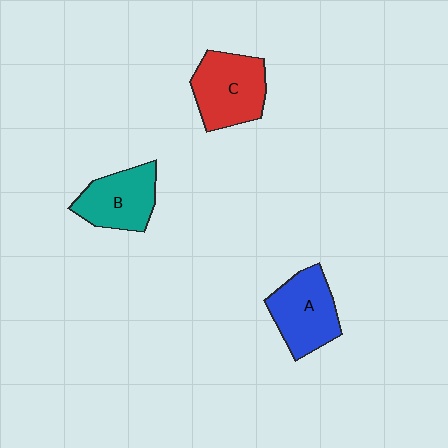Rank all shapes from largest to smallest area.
From largest to smallest: C (red), A (blue), B (teal).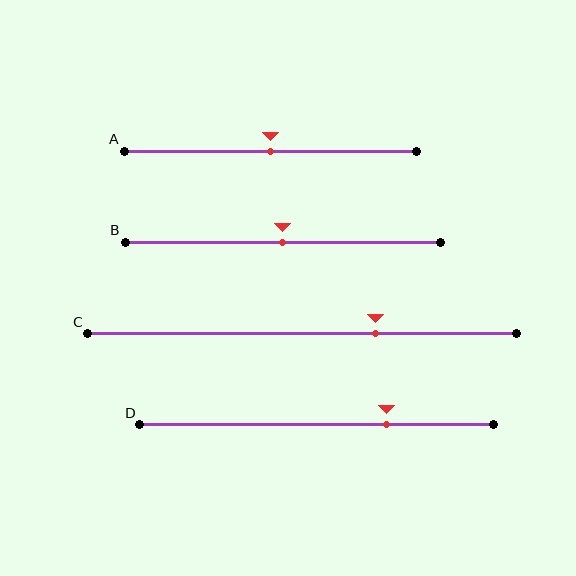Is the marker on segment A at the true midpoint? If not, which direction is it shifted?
Yes, the marker on segment A is at the true midpoint.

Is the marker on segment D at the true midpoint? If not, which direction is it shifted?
No, the marker on segment D is shifted to the right by about 20% of the segment length.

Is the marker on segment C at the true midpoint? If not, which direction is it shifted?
No, the marker on segment C is shifted to the right by about 17% of the segment length.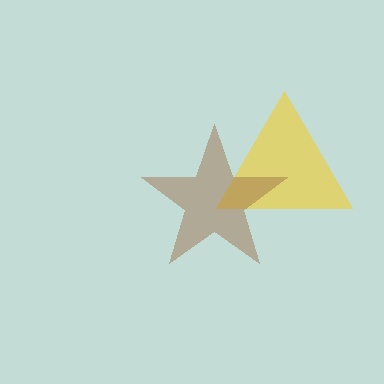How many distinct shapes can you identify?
There are 2 distinct shapes: a yellow triangle, a brown star.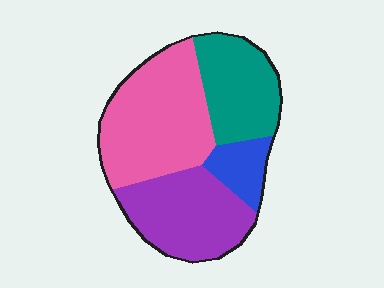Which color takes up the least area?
Blue, at roughly 10%.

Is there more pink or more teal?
Pink.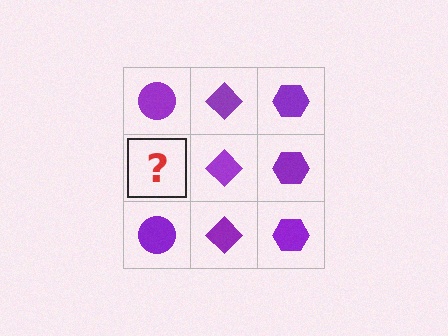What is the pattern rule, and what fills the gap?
The rule is that each column has a consistent shape. The gap should be filled with a purple circle.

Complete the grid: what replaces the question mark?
The question mark should be replaced with a purple circle.